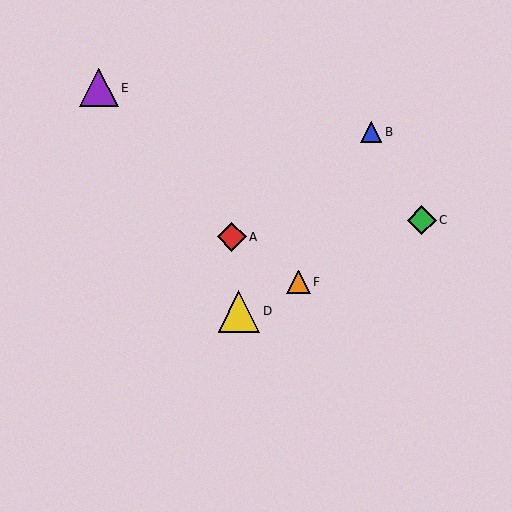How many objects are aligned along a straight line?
3 objects (C, D, F) are aligned along a straight line.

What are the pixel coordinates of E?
Object E is at (99, 88).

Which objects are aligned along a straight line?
Objects C, D, F are aligned along a straight line.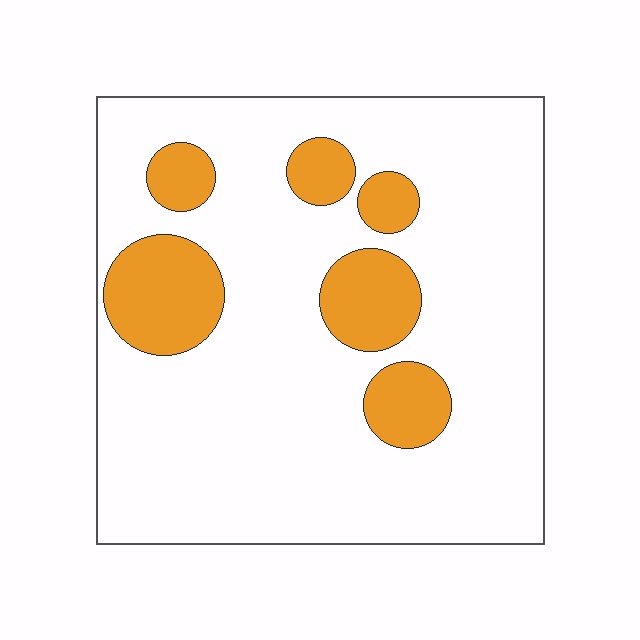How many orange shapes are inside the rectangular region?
6.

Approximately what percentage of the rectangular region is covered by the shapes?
Approximately 20%.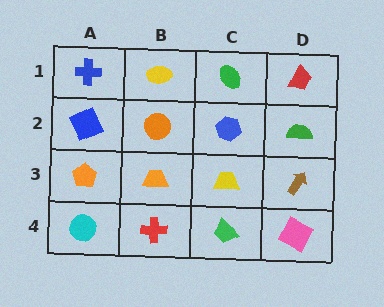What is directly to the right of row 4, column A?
A red cross.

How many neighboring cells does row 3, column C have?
4.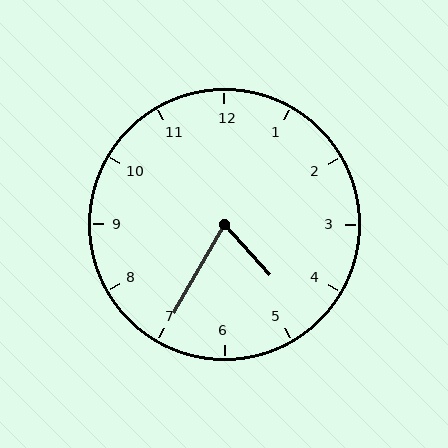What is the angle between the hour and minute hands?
Approximately 72 degrees.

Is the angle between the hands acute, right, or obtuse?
It is acute.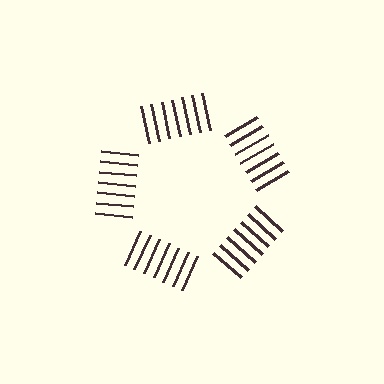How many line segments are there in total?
35 — 7 along each of the 5 edges.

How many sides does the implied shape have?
5 sides — the line-ends trace a pentagon.